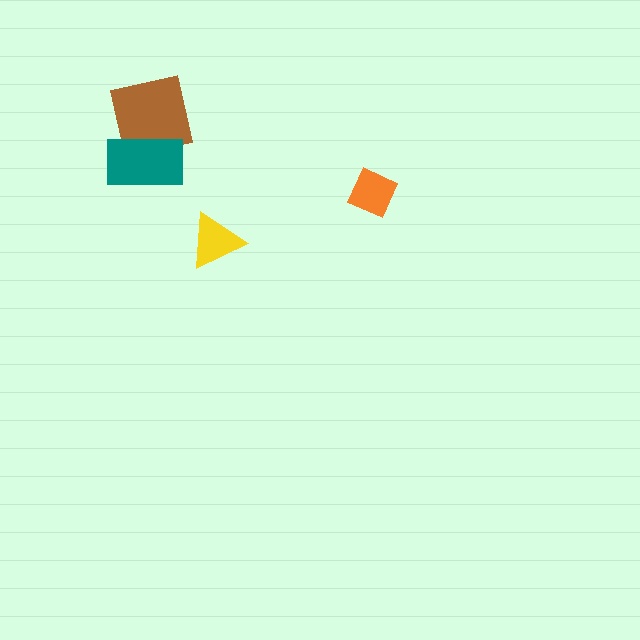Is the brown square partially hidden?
Yes, it is partially covered by another shape.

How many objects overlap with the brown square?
1 object overlaps with the brown square.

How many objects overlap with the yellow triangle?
0 objects overlap with the yellow triangle.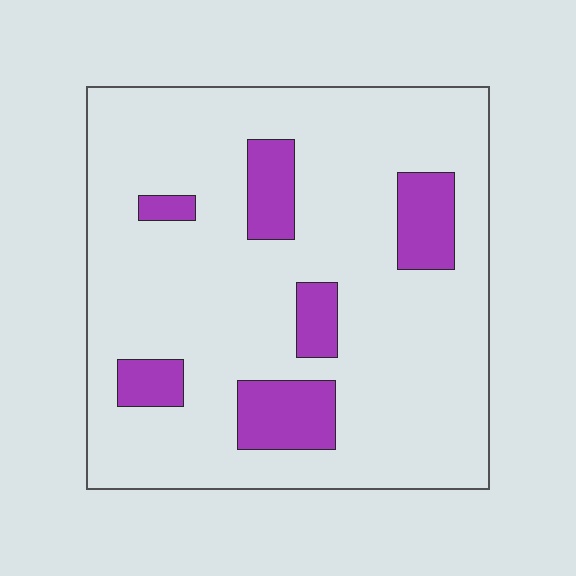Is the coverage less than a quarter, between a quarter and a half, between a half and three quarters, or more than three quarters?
Less than a quarter.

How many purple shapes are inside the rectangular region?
6.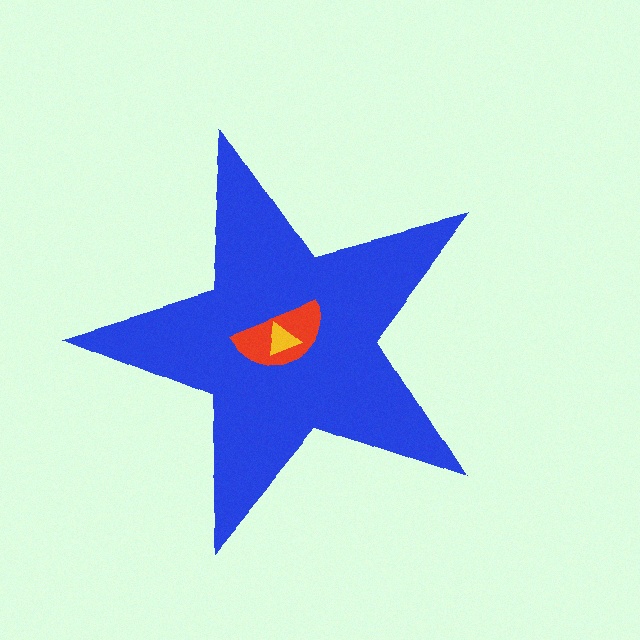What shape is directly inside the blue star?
The red semicircle.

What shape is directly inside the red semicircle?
The yellow triangle.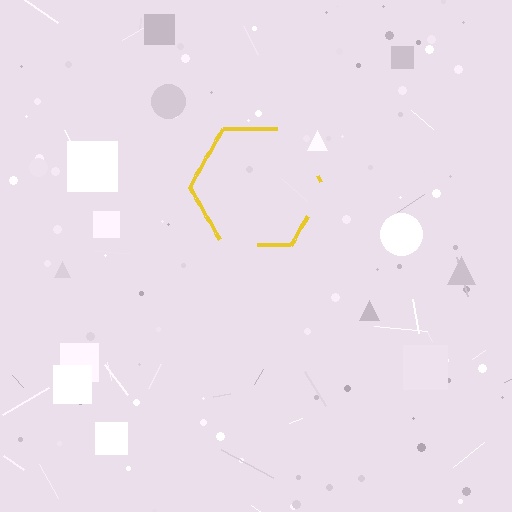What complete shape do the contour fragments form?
The contour fragments form a hexagon.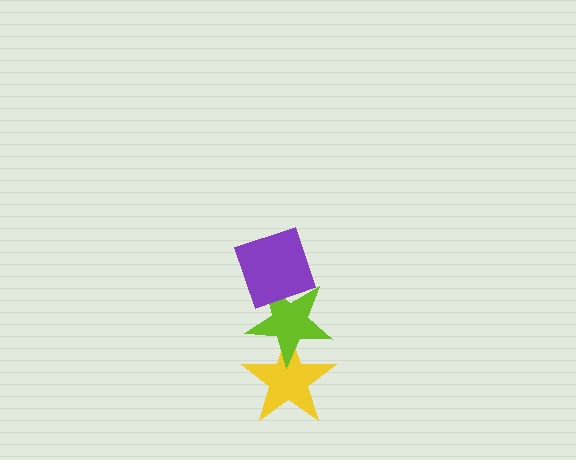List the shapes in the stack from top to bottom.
From top to bottom: the purple diamond, the lime star, the yellow star.